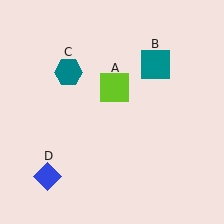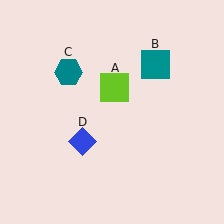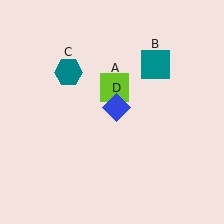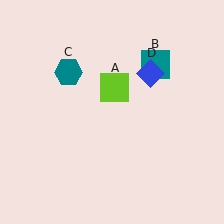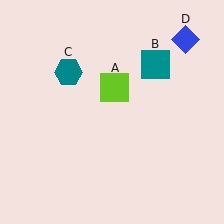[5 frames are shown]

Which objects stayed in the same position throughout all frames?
Lime square (object A) and teal square (object B) and teal hexagon (object C) remained stationary.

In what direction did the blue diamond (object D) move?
The blue diamond (object D) moved up and to the right.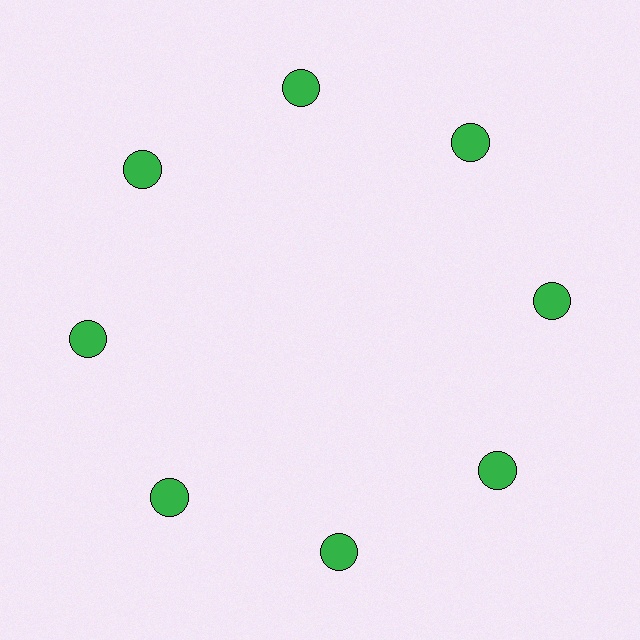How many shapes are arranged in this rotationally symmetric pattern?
There are 8 shapes, arranged in 8 groups of 1.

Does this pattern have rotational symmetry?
Yes, this pattern has 8-fold rotational symmetry. It looks the same after rotating 45 degrees around the center.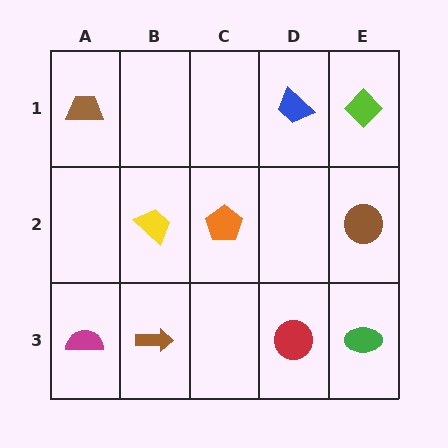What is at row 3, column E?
A green ellipse.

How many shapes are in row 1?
3 shapes.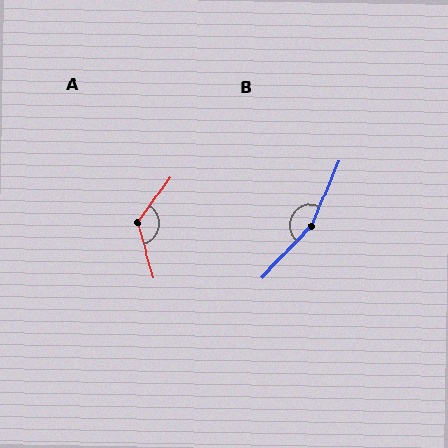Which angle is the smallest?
A, at approximately 128 degrees.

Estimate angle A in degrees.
Approximately 128 degrees.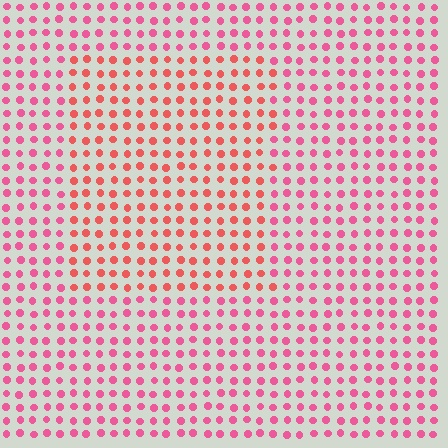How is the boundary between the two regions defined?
The boundary is defined purely by a slight shift in hue (about 26 degrees). Spacing, size, and orientation are identical on both sides.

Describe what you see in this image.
The image is filled with small pink elements in a uniform arrangement. A rectangle-shaped region is visible where the elements are tinted to a slightly different hue, forming a subtle color boundary.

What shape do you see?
I see a rectangle.